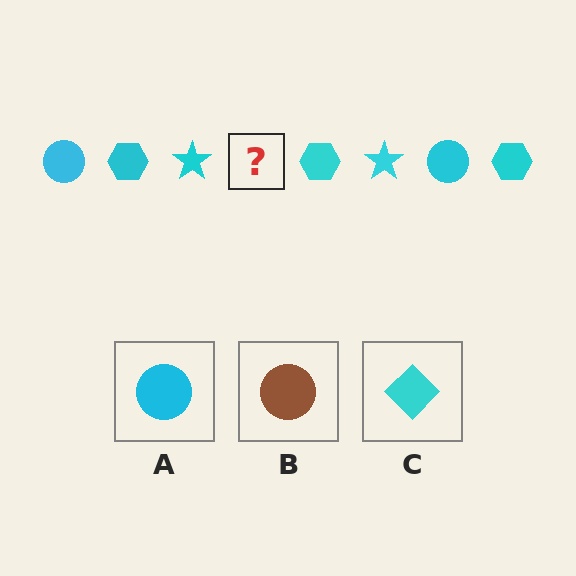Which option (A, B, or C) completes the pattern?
A.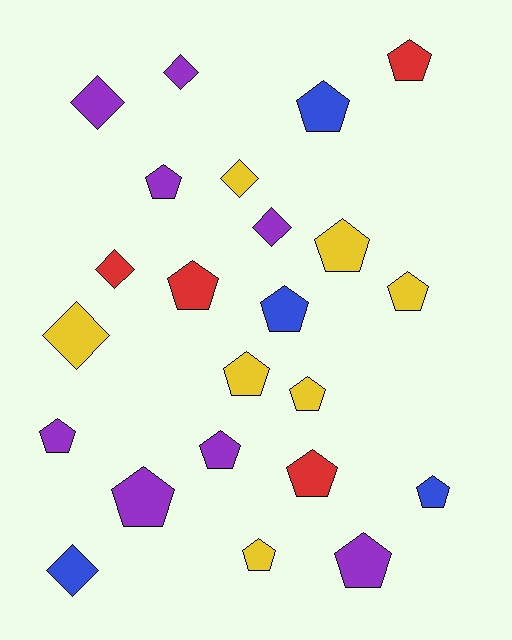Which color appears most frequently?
Purple, with 8 objects.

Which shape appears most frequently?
Pentagon, with 16 objects.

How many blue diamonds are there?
There is 1 blue diamond.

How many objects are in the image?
There are 23 objects.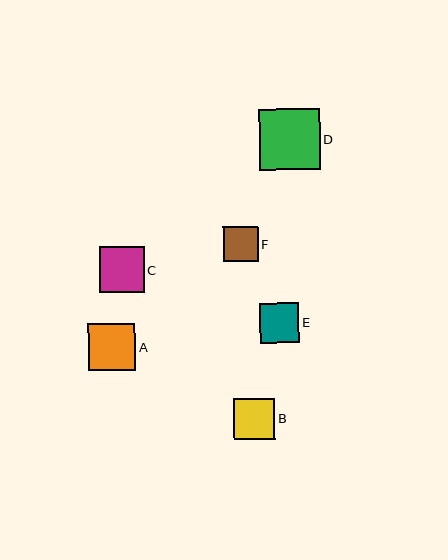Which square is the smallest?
Square F is the smallest with a size of approximately 35 pixels.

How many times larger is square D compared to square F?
Square D is approximately 1.7 times the size of square F.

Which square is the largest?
Square D is the largest with a size of approximately 61 pixels.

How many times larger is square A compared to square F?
Square A is approximately 1.4 times the size of square F.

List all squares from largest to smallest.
From largest to smallest: D, A, C, B, E, F.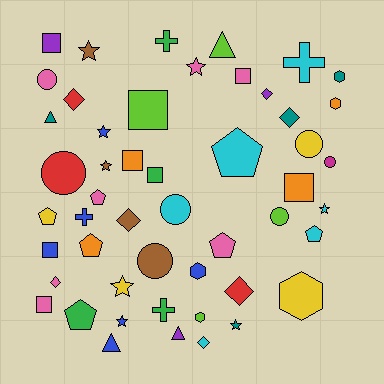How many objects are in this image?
There are 50 objects.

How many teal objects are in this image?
There are 4 teal objects.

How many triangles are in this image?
There are 4 triangles.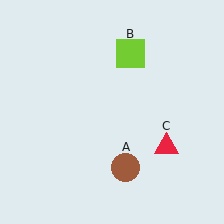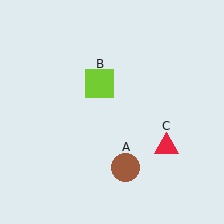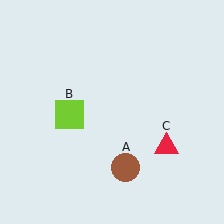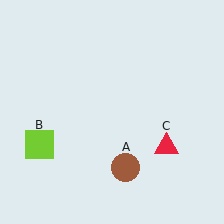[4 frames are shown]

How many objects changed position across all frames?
1 object changed position: lime square (object B).